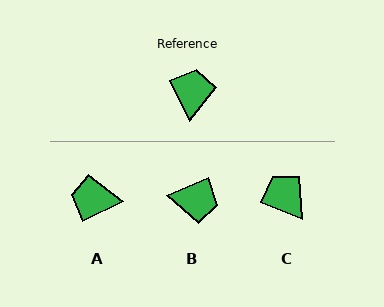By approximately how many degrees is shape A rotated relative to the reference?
Approximately 90 degrees counter-clockwise.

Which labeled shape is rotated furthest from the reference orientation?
B, about 94 degrees away.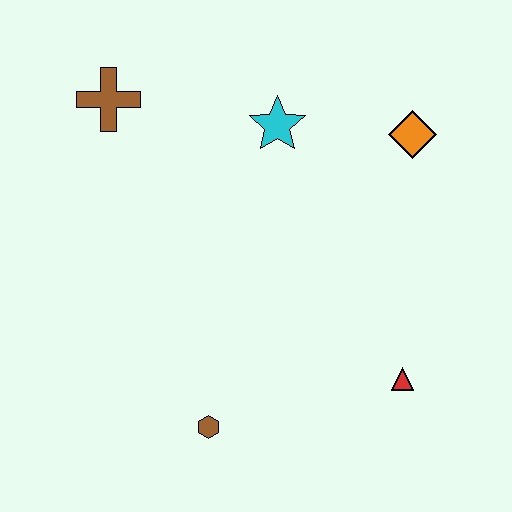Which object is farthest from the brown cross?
The red triangle is farthest from the brown cross.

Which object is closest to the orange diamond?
The cyan star is closest to the orange diamond.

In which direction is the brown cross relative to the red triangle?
The brown cross is to the left of the red triangle.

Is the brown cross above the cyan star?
Yes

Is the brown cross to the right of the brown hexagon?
No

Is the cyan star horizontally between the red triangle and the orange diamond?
No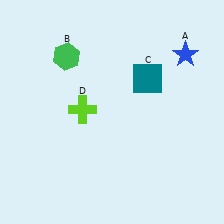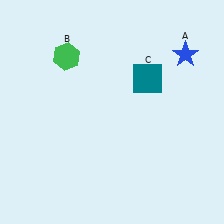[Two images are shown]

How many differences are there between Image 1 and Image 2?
There is 1 difference between the two images.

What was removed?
The lime cross (D) was removed in Image 2.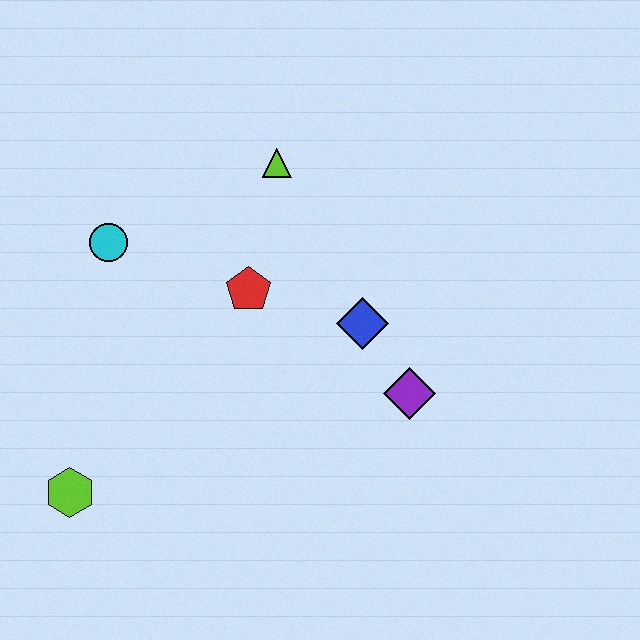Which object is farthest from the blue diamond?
The lime hexagon is farthest from the blue diamond.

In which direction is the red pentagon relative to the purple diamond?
The red pentagon is to the left of the purple diamond.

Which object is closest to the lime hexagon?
The cyan circle is closest to the lime hexagon.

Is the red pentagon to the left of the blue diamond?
Yes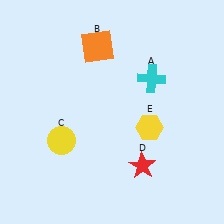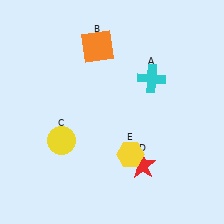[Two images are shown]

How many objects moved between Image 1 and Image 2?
1 object moved between the two images.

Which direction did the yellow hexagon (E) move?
The yellow hexagon (E) moved down.